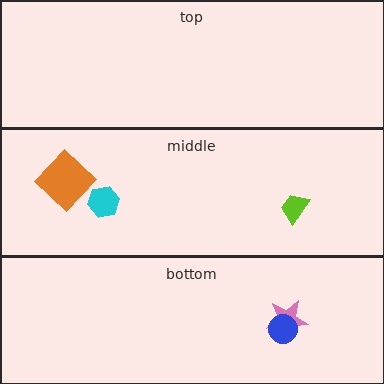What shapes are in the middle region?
The lime trapezoid, the cyan hexagon, the orange diamond.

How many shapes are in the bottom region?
2.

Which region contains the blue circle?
The bottom region.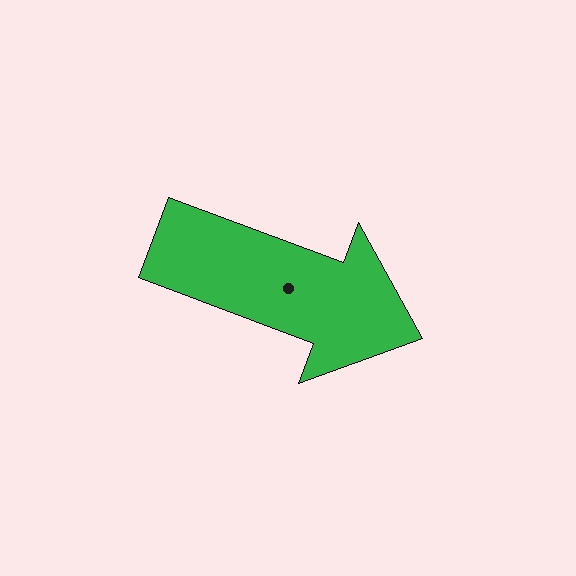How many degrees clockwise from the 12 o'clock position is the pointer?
Approximately 111 degrees.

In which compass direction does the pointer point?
East.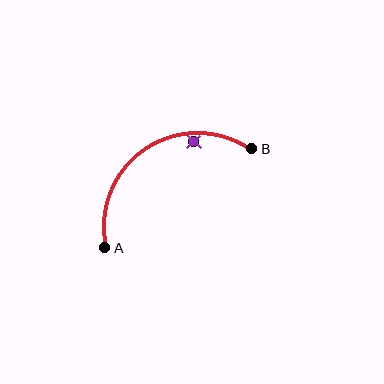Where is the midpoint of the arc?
The arc midpoint is the point on the curve farthest from the straight line joining A and B. It sits above and to the left of that line.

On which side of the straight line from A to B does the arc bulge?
The arc bulges above and to the left of the straight line connecting A and B.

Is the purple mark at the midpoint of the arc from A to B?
No — the purple mark does not lie on the arc at all. It sits slightly inside the curve.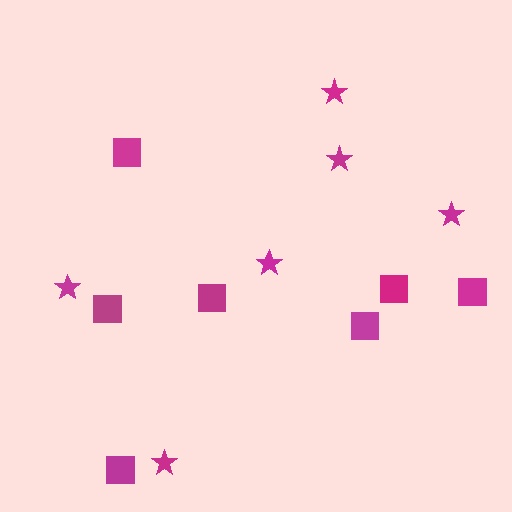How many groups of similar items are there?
There are 2 groups: one group of squares (7) and one group of stars (6).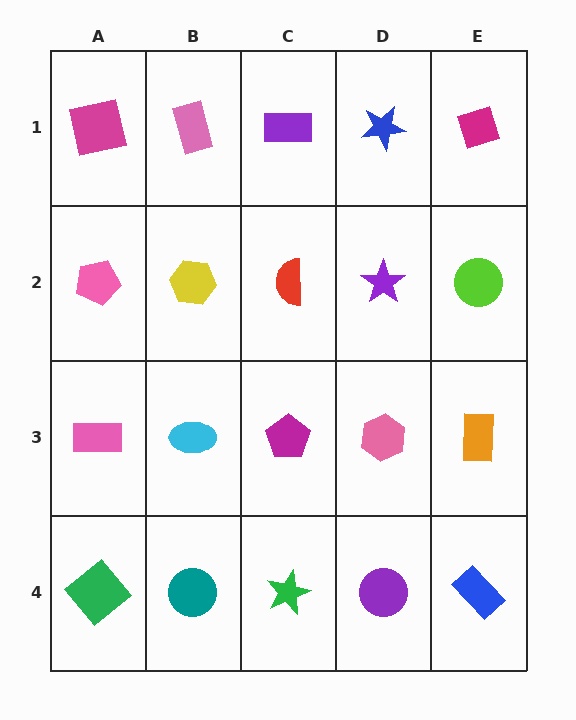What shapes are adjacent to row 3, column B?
A yellow hexagon (row 2, column B), a teal circle (row 4, column B), a pink rectangle (row 3, column A), a magenta pentagon (row 3, column C).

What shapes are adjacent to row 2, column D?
A blue star (row 1, column D), a pink hexagon (row 3, column D), a red semicircle (row 2, column C), a lime circle (row 2, column E).